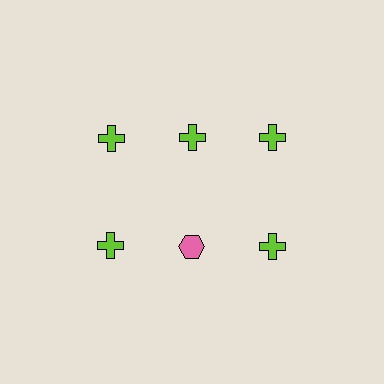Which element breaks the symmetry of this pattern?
The pink hexagon in the second row, second from left column breaks the symmetry. All other shapes are lime crosses.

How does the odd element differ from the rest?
It differs in both color (pink instead of lime) and shape (hexagon instead of cross).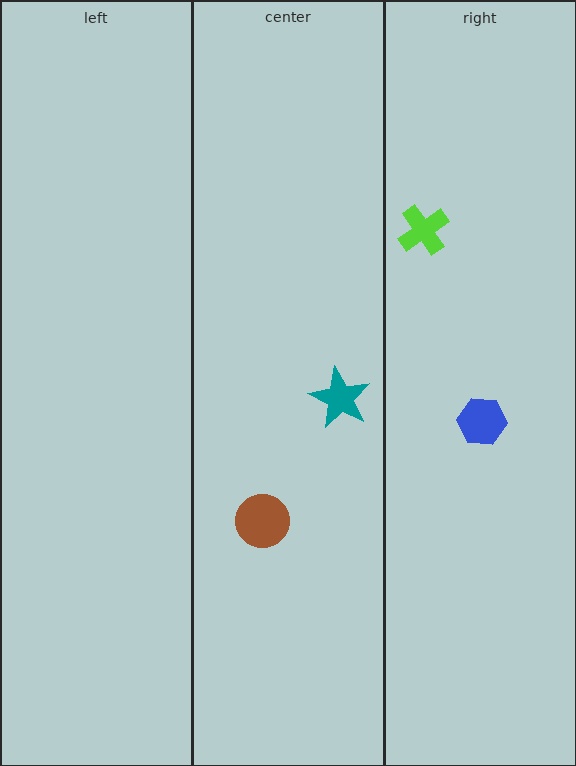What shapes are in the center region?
The teal star, the brown circle.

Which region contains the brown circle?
The center region.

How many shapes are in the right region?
2.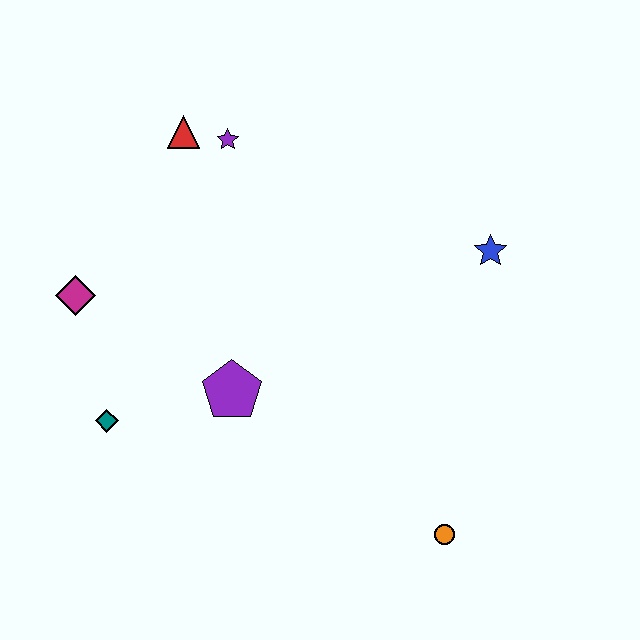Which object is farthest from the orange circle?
The red triangle is farthest from the orange circle.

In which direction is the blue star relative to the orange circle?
The blue star is above the orange circle.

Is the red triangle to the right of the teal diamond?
Yes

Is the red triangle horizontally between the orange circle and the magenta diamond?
Yes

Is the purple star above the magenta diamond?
Yes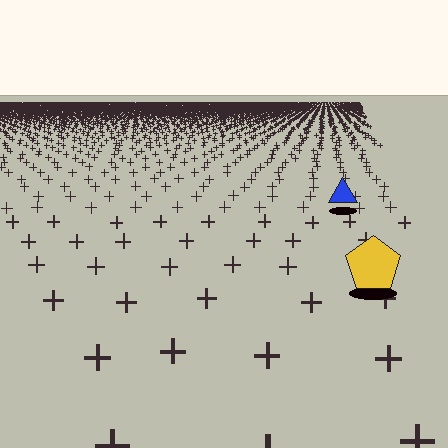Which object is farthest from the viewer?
The blue triangle is farthest from the viewer. It appears smaller and the ground texture around it is denser.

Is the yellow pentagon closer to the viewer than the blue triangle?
Yes. The yellow pentagon is closer — you can tell from the texture gradient: the ground texture is coarser near it.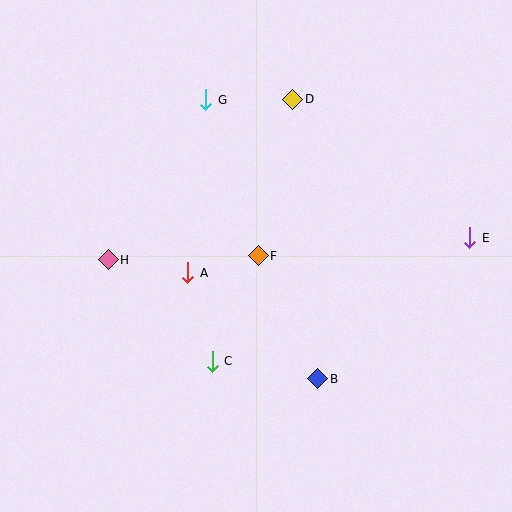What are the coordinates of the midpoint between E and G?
The midpoint between E and G is at (338, 169).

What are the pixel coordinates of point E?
Point E is at (470, 238).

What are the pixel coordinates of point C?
Point C is at (212, 361).